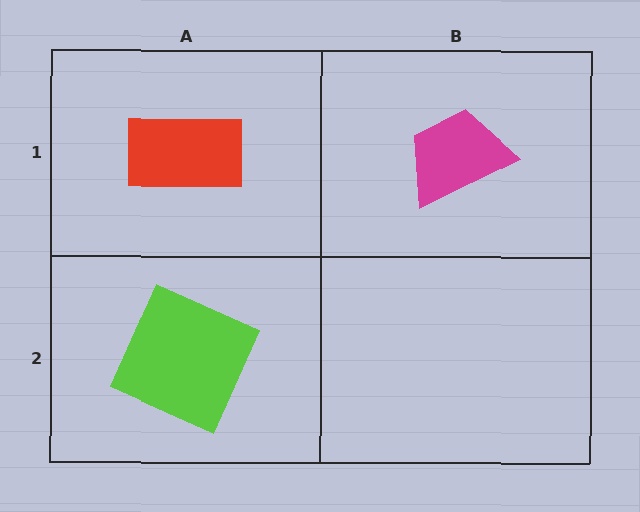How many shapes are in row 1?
2 shapes.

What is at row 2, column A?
A lime square.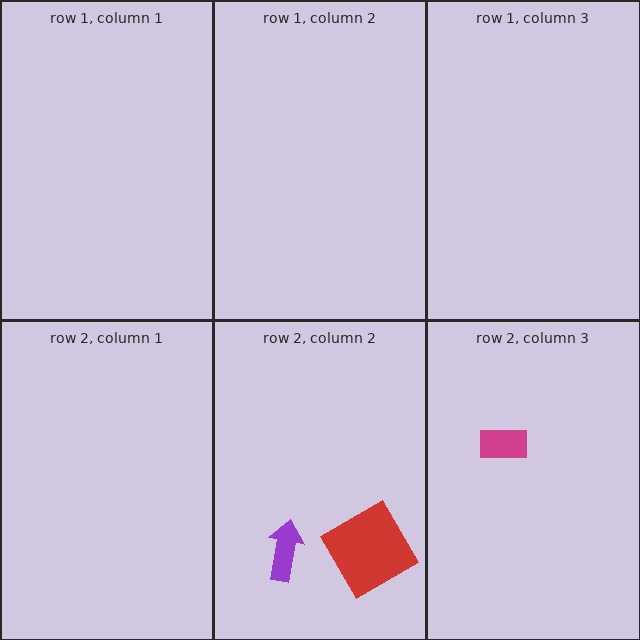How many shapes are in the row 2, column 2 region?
2.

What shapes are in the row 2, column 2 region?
The red diamond, the purple arrow.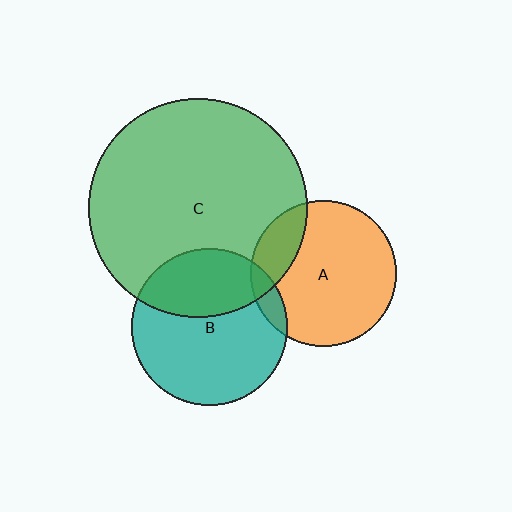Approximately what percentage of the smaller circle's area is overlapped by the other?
Approximately 10%.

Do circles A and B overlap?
Yes.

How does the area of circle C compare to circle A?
Approximately 2.3 times.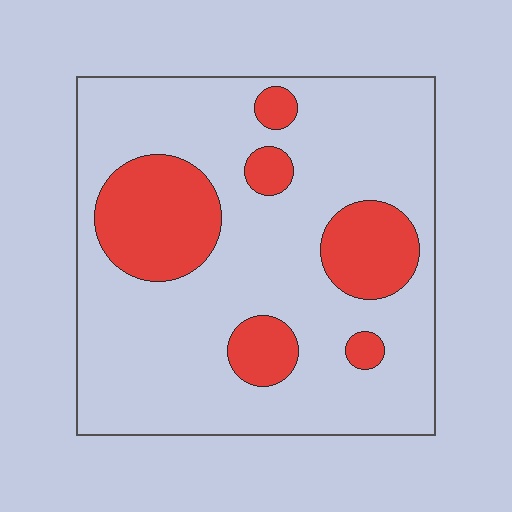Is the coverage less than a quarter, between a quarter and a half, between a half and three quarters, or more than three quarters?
Less than a quarter.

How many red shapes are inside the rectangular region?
6.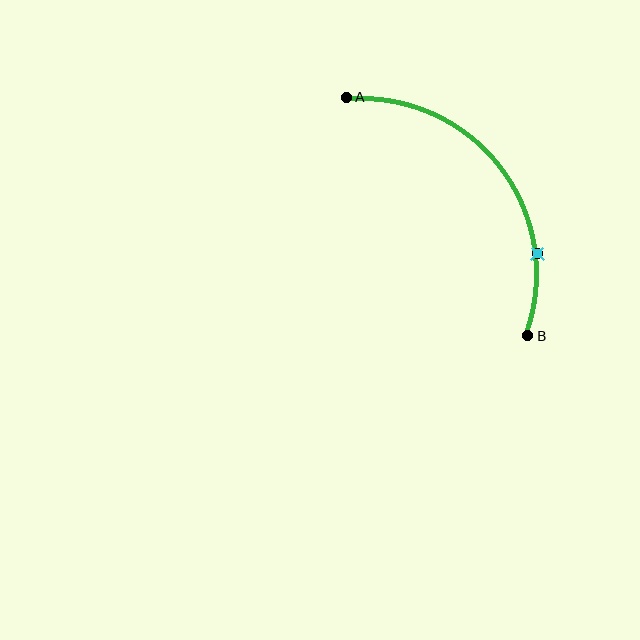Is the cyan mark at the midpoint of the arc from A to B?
No. The cyan mark lies on the arc but is closer to endpoint B. The arc midpoint would be at the point on the curve equidistant along the arc from both A and B.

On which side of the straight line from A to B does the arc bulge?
The arc bulges above and to the right of the straight line connecting A and B.